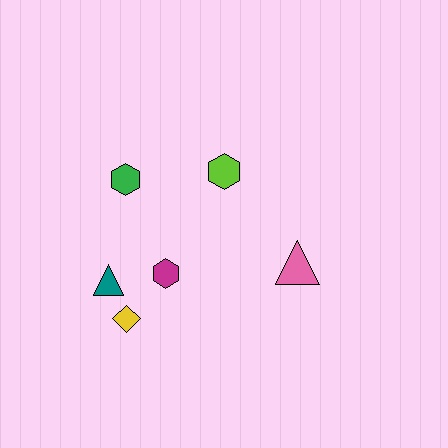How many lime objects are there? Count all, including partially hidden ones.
There is 1 lime object.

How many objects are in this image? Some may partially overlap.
There are 6 objects.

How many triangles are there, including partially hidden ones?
There are 2 triangles.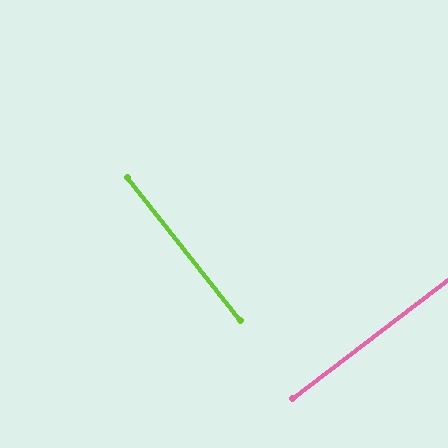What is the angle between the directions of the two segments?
Approximately 89 degrees.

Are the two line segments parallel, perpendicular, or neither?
Perpendicular — they meet at approximately 89°.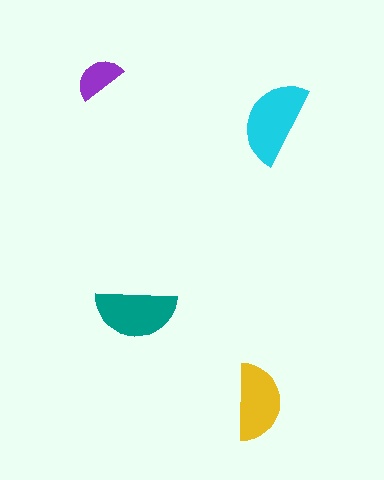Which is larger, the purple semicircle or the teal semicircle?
The teal one.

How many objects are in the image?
There are 4 objects in the image.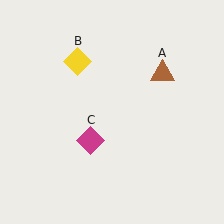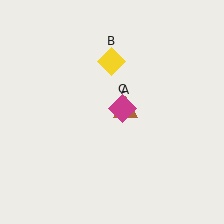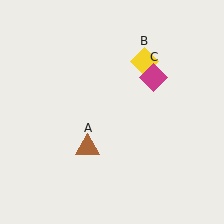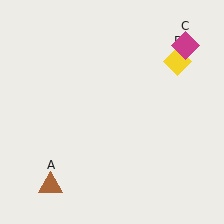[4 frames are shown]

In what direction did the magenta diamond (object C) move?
The magenta diamond (object C) moved up and to the right.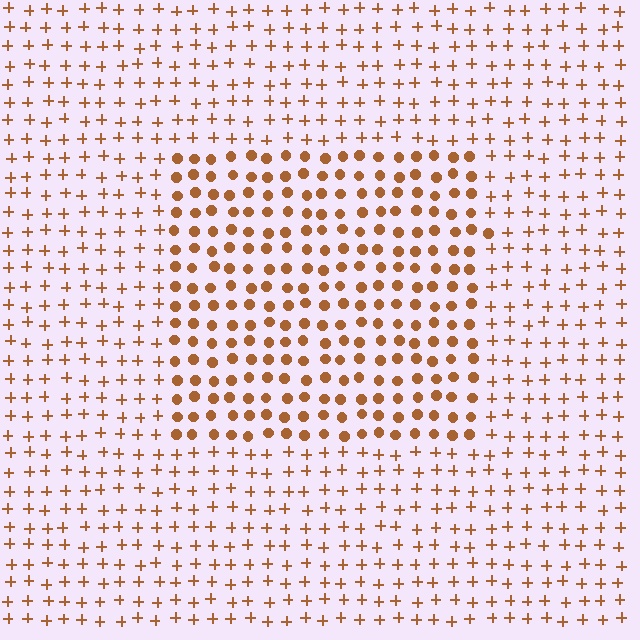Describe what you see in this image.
The image is filled with small brown elements arranged in a uniform grid. A rectangle-shaped region contains circles, while the surrounding area contains plus signs. The boundary is defined purely by the change in element shape.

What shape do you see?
I see a rectangle.